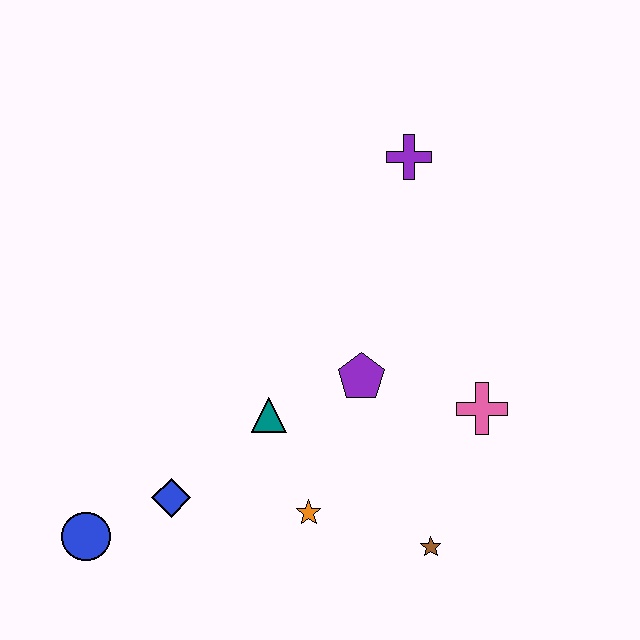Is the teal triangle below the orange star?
No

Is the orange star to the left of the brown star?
Yes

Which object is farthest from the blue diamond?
The purple cross is farthest from the blue diamond.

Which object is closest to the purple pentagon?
The teal triangle is closest to the purple pentagon.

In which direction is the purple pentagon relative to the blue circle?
The purple pentagon is to the right of the blue circle.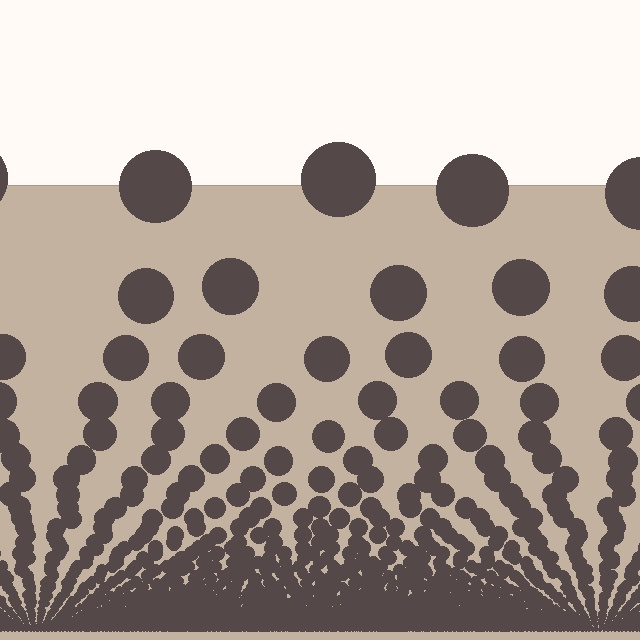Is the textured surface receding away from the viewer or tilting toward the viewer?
The surface appears to tilt toward the viewer. Texture elements get larger and sparser toward the top.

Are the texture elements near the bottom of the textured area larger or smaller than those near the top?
Smaller. The gradient is inverted — elements near the bottom are smaller and denser.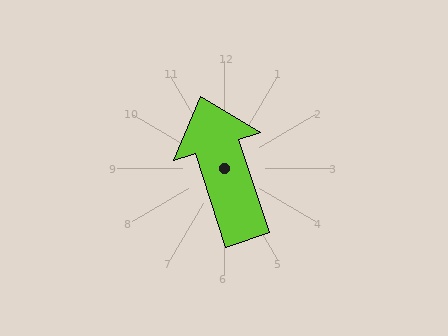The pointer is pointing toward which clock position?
Roughly 11 o'clock.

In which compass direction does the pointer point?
North.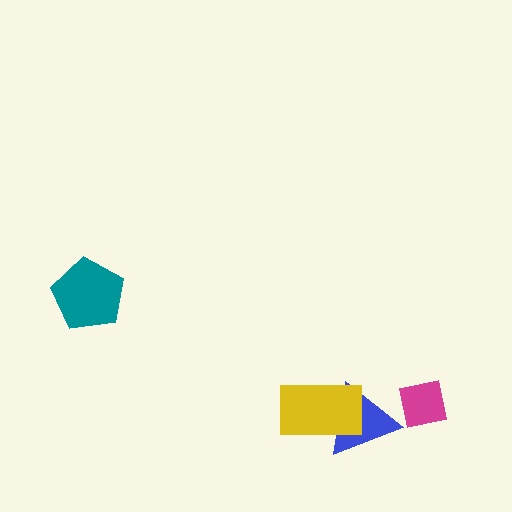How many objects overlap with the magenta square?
0 objects overlap with the magenta square.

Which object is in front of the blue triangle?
The yellow rectangle is in front of the blue triangle.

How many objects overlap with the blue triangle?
1 object overlaps with the blue triangle.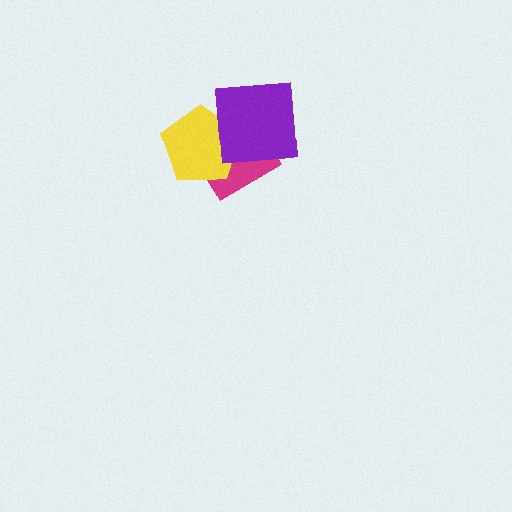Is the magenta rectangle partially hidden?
Yes, it is partially covered by another shape.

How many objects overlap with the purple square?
2 objects overlap with the purple square.